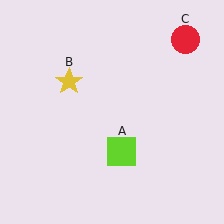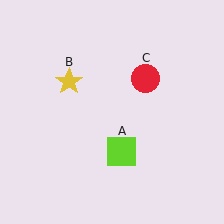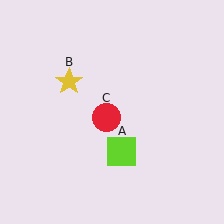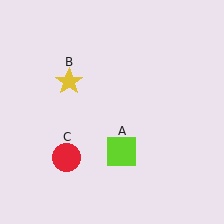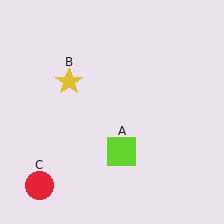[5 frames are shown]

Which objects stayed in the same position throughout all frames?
Lime square (object A) and yellow star (object B) remained stationary.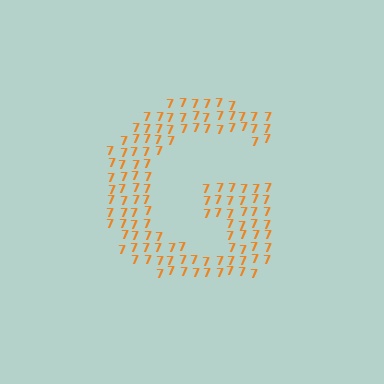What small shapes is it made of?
It is made of small digit 7's.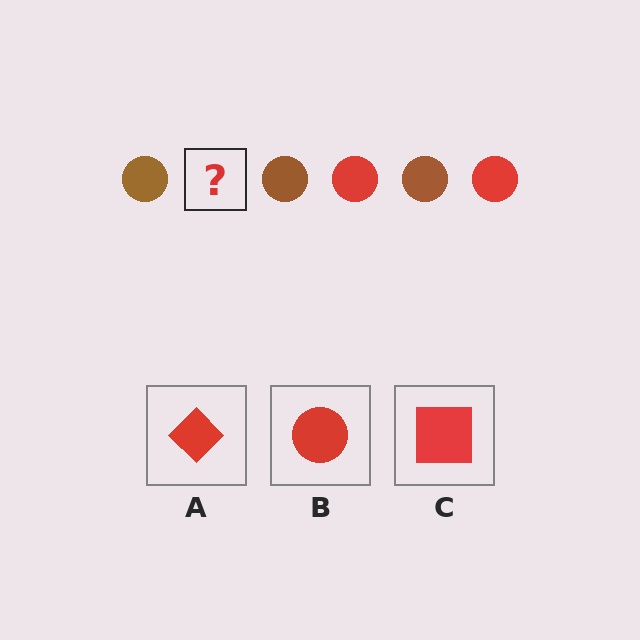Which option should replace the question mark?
Option B.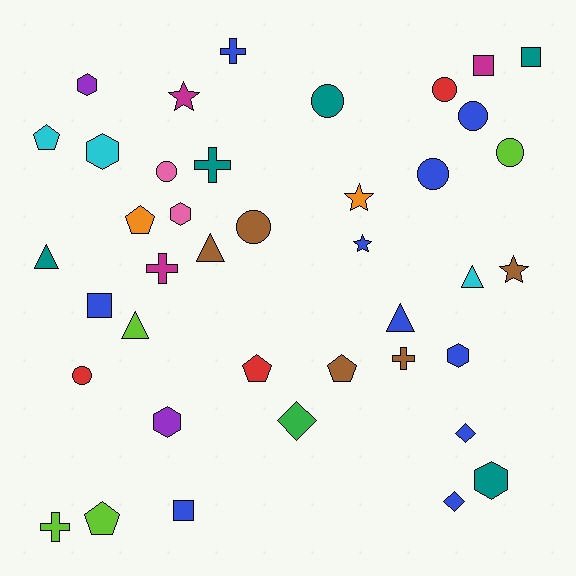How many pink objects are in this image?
There are 2 pink objects.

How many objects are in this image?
There are 40 objects.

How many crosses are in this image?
There are 5 crosses.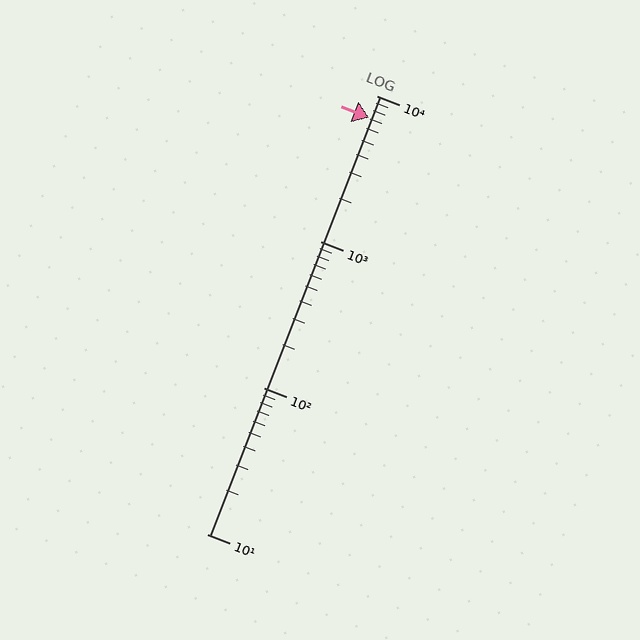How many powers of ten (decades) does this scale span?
The scale spans 3 decades, from 10 to 10000.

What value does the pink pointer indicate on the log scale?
The pointer indicates approximately 7100.